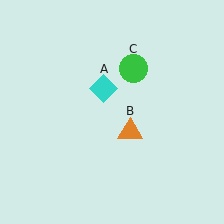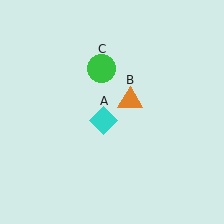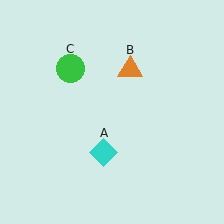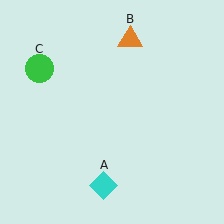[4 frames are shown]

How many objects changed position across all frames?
3 objects changed position: cyan diamond (object A), orange triangle (object B), green circle (object C).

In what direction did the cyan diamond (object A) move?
The cyan diamond (object A) moved down.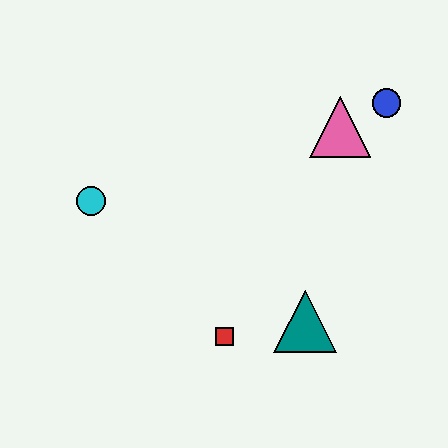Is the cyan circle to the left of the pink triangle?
Yes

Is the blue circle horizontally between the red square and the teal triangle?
No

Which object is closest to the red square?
The teal triangle is closest to the red square.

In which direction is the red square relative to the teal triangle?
The red square is to the left of the teal triangle.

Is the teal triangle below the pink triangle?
Yes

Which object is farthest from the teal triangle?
The cyan circle is farthest from the teal triangle.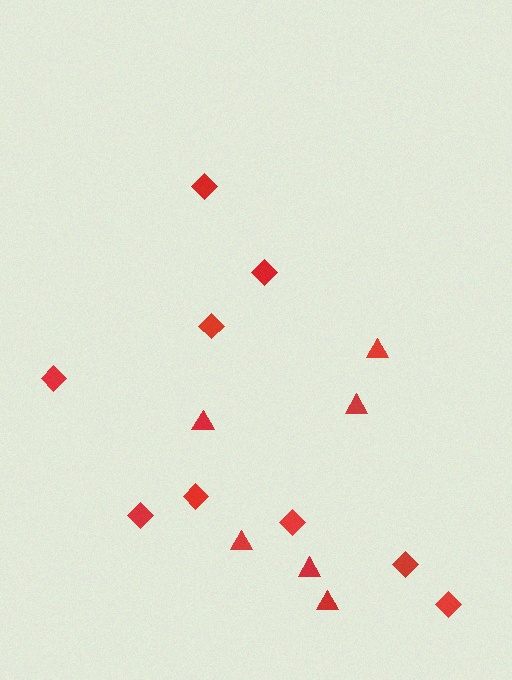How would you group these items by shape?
There are 2 groups: one group of triangles (6) and one group of diamonds (9).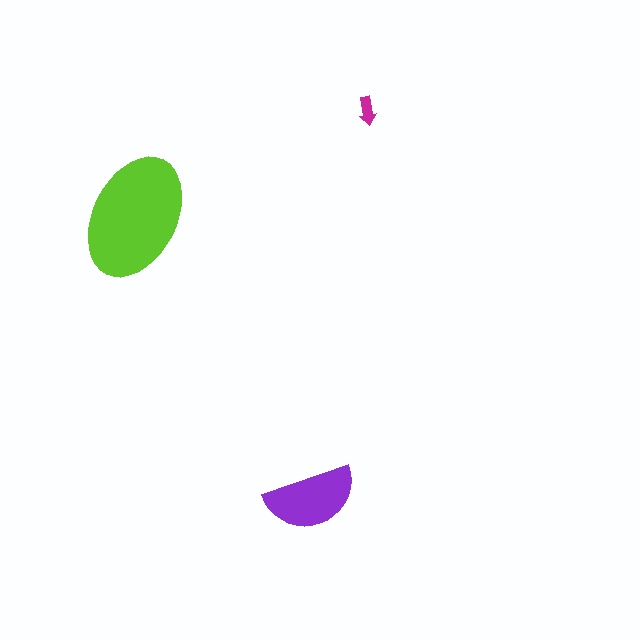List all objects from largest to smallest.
The lime ellipse, the purple semicircle, the magenta arrow.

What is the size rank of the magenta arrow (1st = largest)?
3rd.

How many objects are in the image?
There are 3 objects in the image.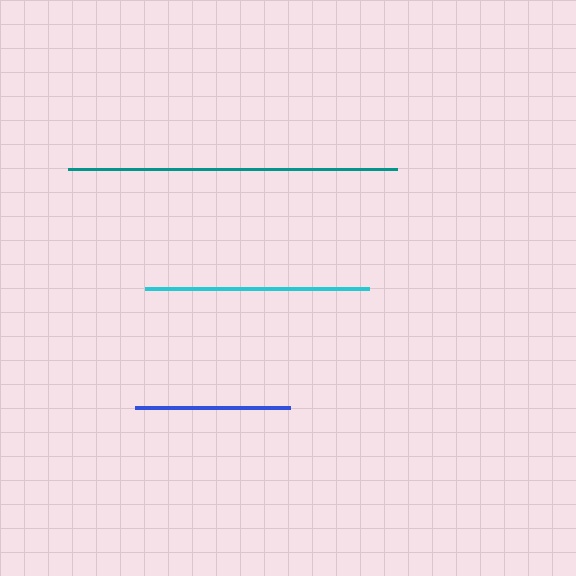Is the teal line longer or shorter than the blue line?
The teal line is longer than the blue line.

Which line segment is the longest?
The teal line is the longest at approximately 329 pixels.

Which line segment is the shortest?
The blue line is the shortest at approximately 155 pixels.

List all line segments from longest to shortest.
From longest to shortest: teal, cyan, blue.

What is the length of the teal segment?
The teal segment is approximately 329 pixels long.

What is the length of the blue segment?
The blue segment is approximately 155 pixels long.